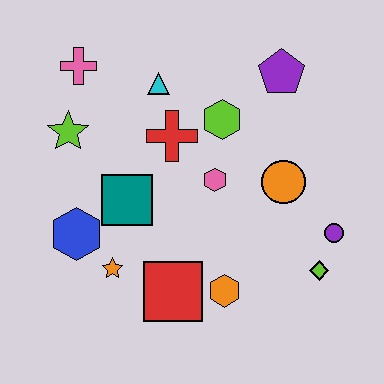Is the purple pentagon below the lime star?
No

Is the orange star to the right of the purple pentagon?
No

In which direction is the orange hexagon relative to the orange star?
The orange hexagon is to the right of the orange star.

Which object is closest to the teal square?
The blue hexagon is closest to the teal square.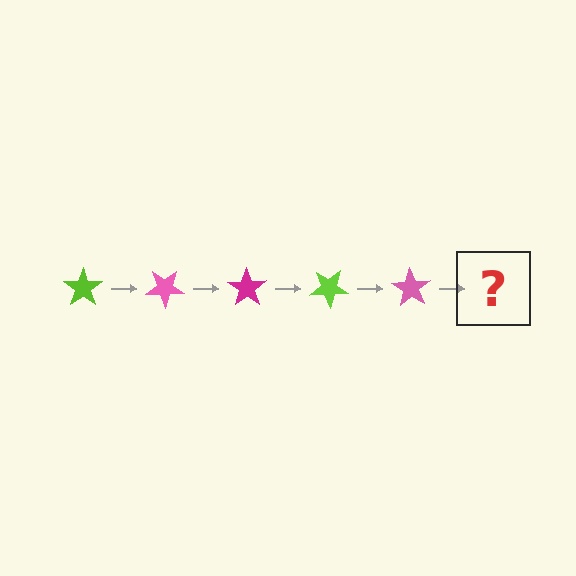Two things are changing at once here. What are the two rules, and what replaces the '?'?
The two rules are that it rotates 35 degrees each step and the color cycles through lime, pink, and magenta. The '?' should be a magenta star, rotated 175 degrees from the start.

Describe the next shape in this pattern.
It should be a magenta star, rotated 175 degrees from the start.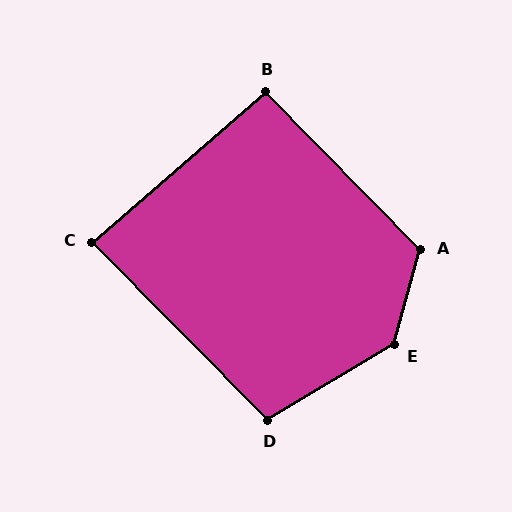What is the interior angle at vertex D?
Approximately 104 degrees (obtuse).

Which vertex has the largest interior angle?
E, at approximately 136 degrees.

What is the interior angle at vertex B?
Approximately 93 degrees (approximately right).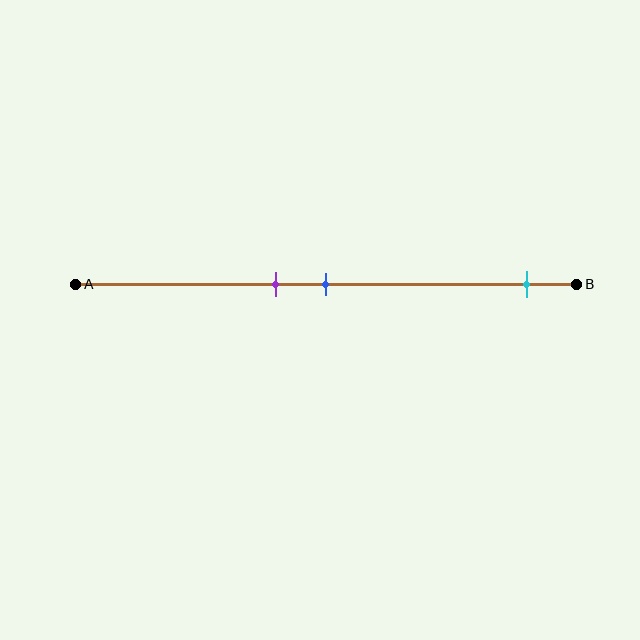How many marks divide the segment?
There are 3 marks dividing the segment.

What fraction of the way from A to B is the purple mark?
The purple mark is approximately 40% (0.4) of the way from A to B.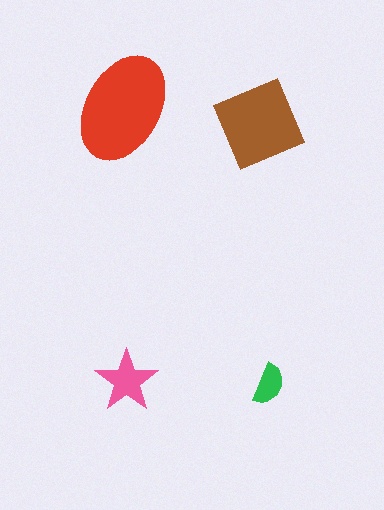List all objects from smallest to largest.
The green semicircle, the pink star, the brown diamond, the red ellipse.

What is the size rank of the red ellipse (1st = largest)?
1st.